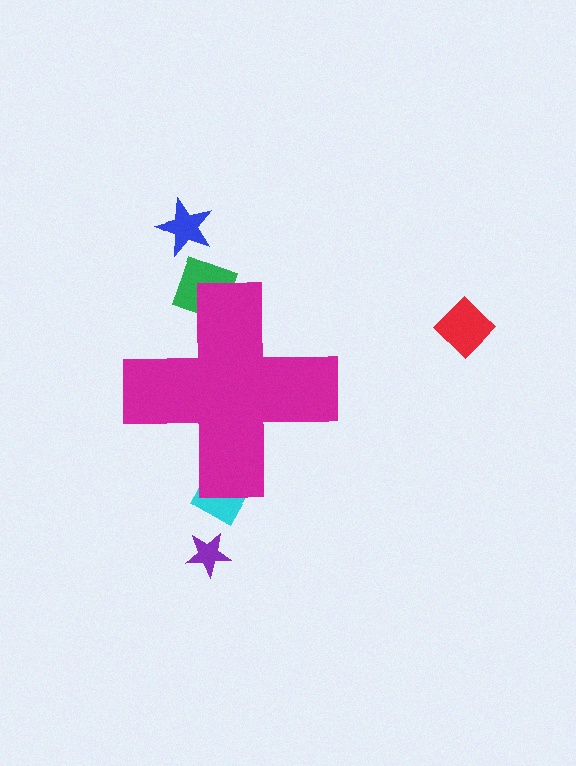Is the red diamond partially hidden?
No, the red diamond is fully visible.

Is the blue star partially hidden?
No, the blue star is fully visible.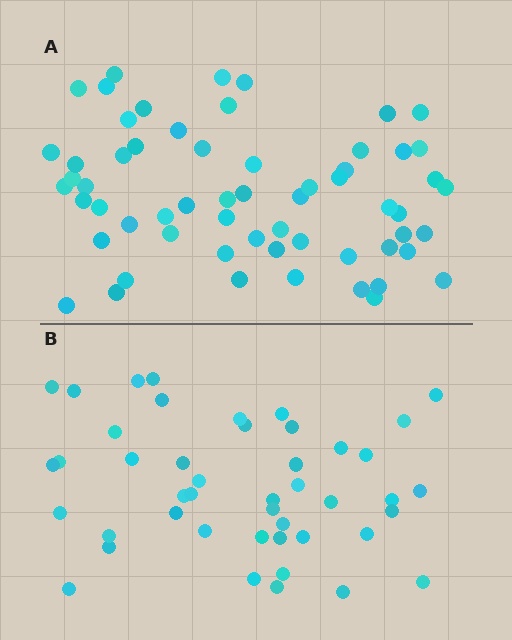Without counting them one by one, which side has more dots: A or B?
Region A (the top region) has more dots.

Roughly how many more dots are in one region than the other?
Region A has approximately 15 more dots than region B.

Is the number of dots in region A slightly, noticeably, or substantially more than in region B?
Region A has noticeably more, but not dramatically so. The ratio is roughly 1.3 to 1.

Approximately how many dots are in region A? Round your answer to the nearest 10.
About 60 dots.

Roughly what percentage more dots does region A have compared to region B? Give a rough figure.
About 35% more.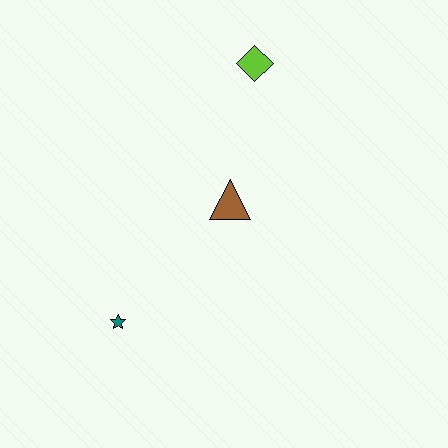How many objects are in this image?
There are 3 objects.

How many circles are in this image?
There are no circles.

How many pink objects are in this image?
There are no pink objects.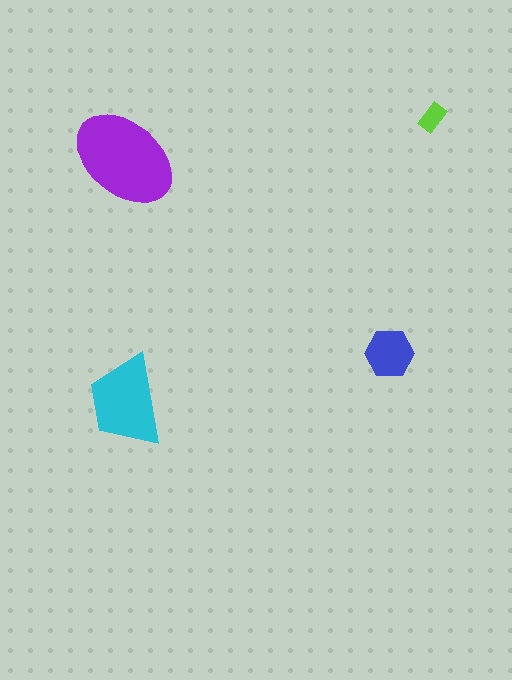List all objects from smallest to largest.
The lime rectangle, the blue hexagon, the cyan trapezoid, the purple ellipse.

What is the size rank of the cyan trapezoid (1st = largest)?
2nd.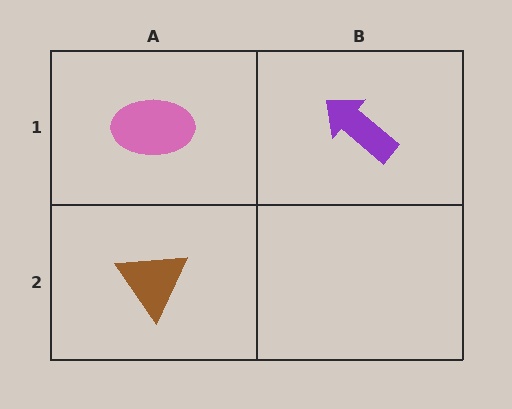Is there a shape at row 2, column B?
No, that cell is empty.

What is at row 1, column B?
A purple arrow.